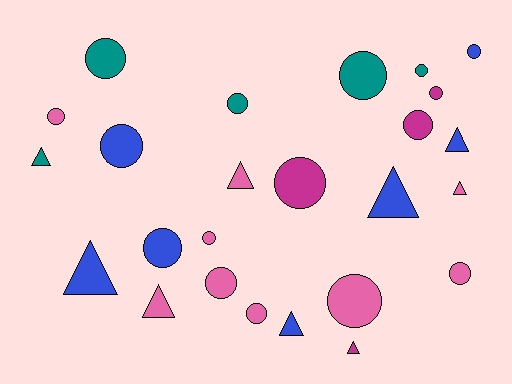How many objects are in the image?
There are 25 objects.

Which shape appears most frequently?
Circle, with 16 objects.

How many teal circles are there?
There are 4 teal circles.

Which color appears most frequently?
Pink, with 9 objects.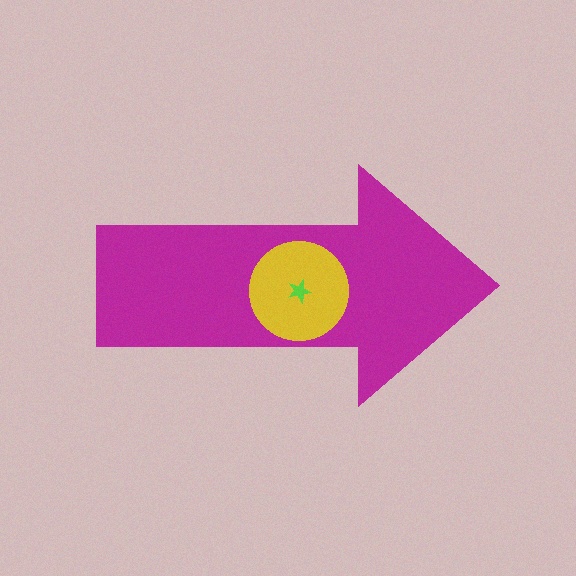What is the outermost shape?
The magenta arrow.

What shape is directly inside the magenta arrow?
The yellow circle.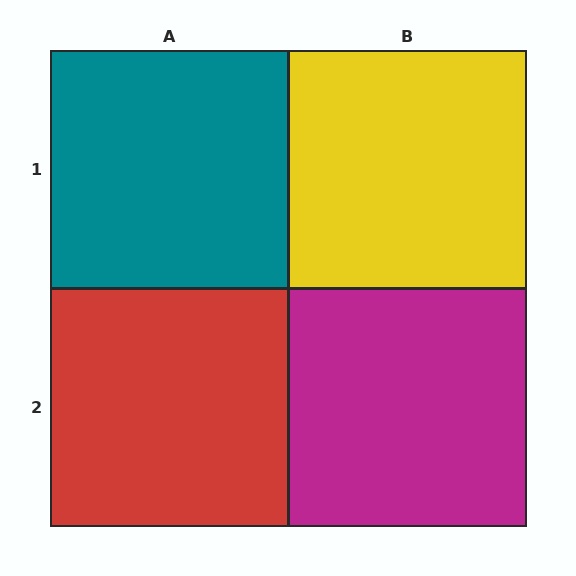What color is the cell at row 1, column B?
Yellow.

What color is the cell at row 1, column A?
Teal.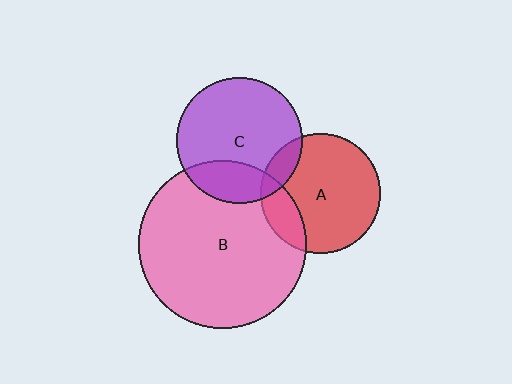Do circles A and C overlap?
Yes.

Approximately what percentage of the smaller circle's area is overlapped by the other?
Approximately 10%.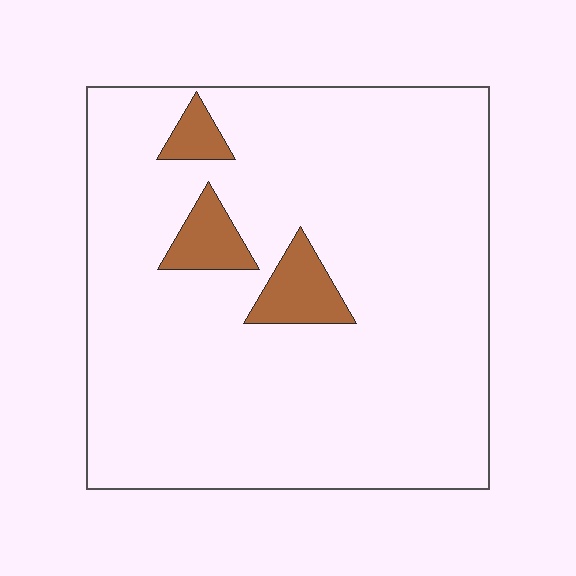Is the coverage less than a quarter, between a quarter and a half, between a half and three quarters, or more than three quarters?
Less than a quarter.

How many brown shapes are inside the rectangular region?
3.